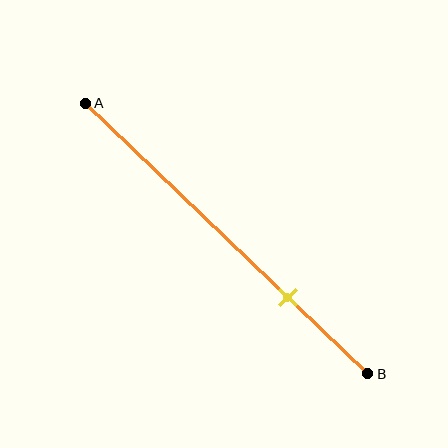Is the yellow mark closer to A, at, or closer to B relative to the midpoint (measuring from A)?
The yellow mark is closer to point B than the midpoint of segment AB.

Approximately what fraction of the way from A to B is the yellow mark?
The yellow mark is approximately 70% of the way from A to B.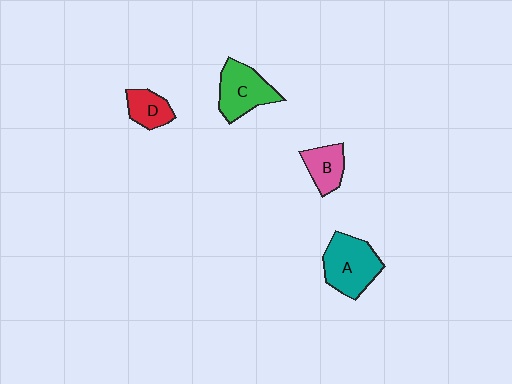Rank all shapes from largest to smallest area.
From largest to smallest: A (teal), C (green), B (pink), D (red).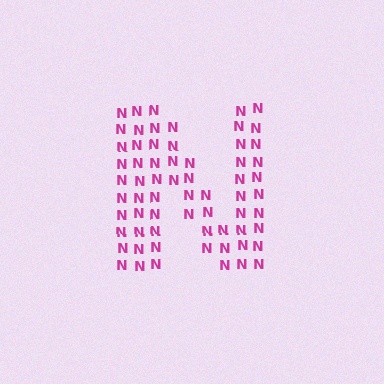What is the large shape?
The large shape is the letter N.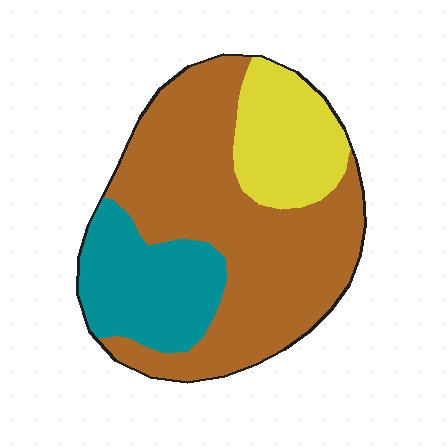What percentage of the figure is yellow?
Yellow covers 19% of the figure.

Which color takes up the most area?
Brown, at roughly 60%.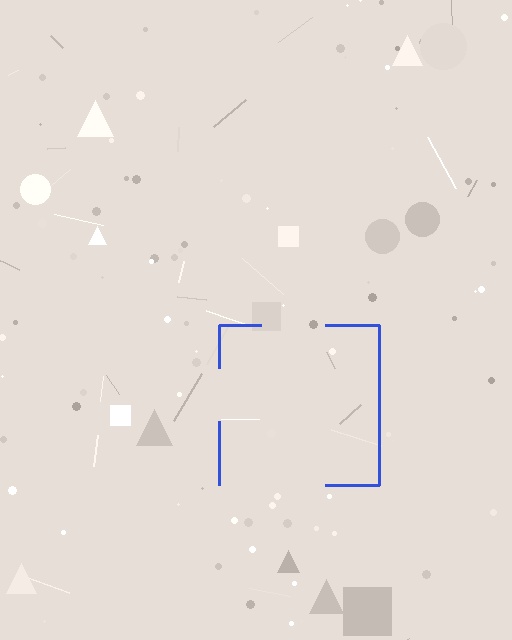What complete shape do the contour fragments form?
The contour fragments form a square.